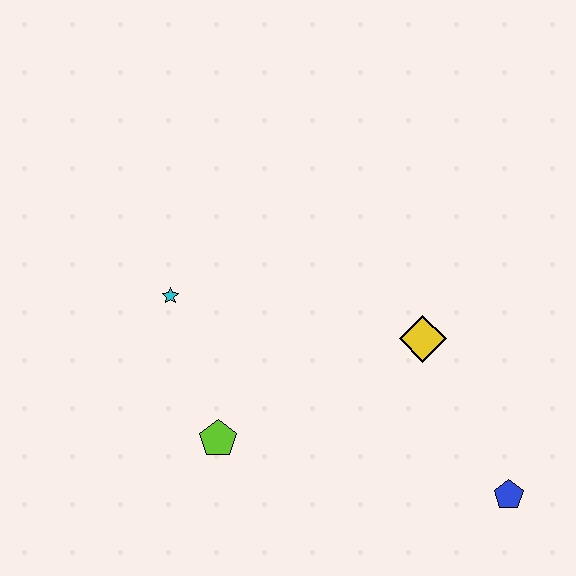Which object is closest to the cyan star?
The lime pentagon is closest to the cyan star.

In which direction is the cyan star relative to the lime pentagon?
The cyan star is above the lime pentagon.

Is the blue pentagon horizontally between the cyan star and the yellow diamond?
No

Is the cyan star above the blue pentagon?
Yes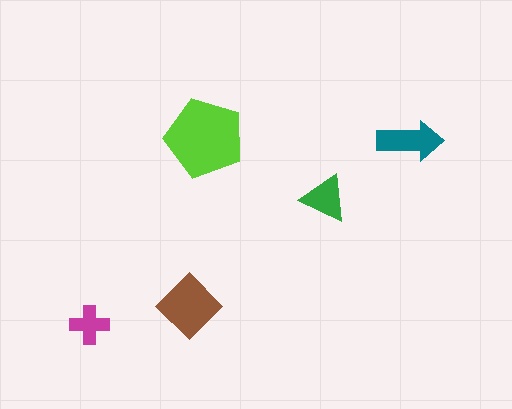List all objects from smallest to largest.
The magenta cross, the green triangle, the teal arrow, the brown diamond, the lime pentagon.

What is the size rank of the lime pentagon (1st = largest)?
1st.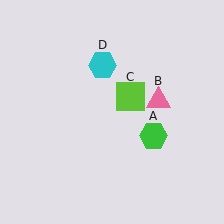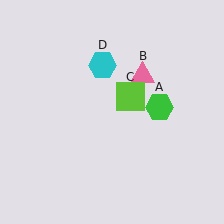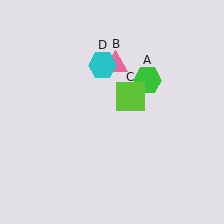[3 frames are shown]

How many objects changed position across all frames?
2 objects changed position: green hexagon (object A), pink triangle (object B).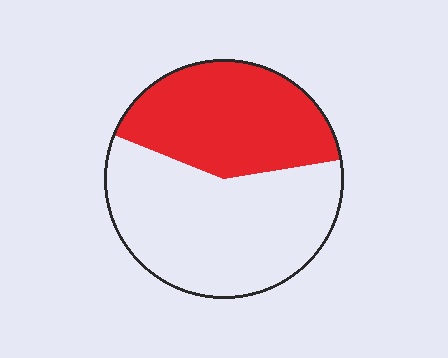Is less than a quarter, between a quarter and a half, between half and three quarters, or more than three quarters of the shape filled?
Between a quarter and a half.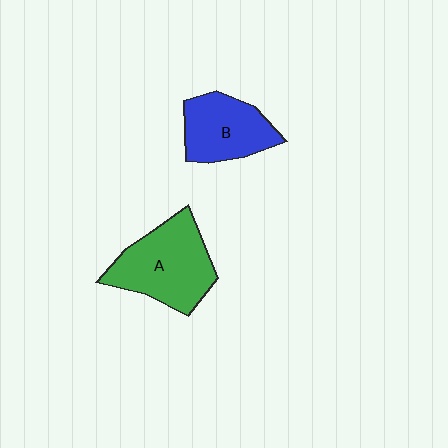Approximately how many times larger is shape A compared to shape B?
Approximately 1.3 times.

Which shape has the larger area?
Shape A (green).